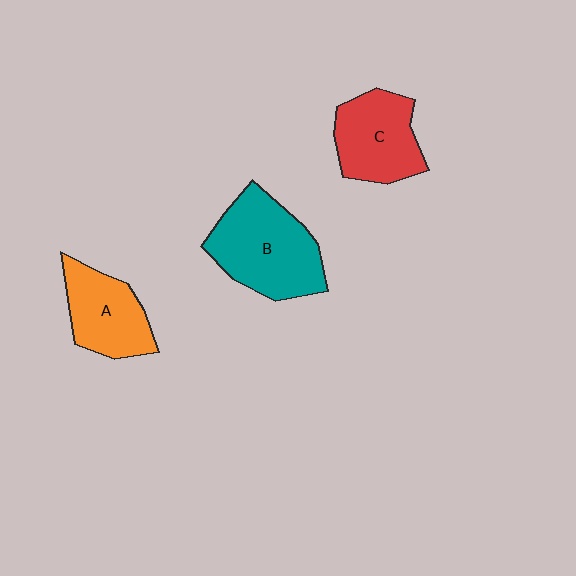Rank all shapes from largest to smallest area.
From largest to smallest: B (teal), C (red), A (orange).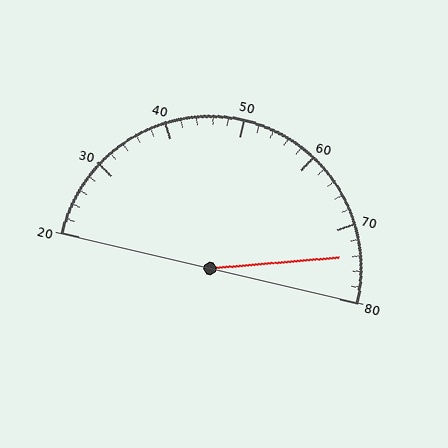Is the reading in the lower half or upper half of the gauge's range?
The reading is in the upper half of the range (20 to 80).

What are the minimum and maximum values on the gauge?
The gauge ranges from 20 to 80.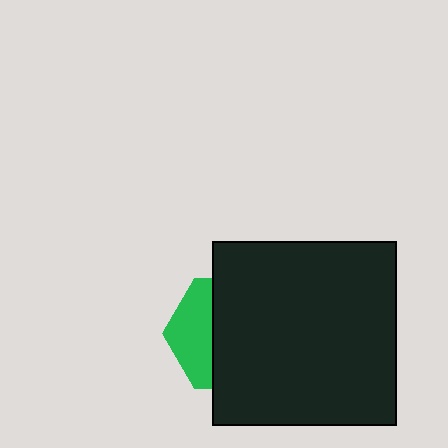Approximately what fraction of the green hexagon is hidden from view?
Roughly 65% of the green hexagon is hidden behind the black square.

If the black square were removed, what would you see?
You would see the complete green hexagon.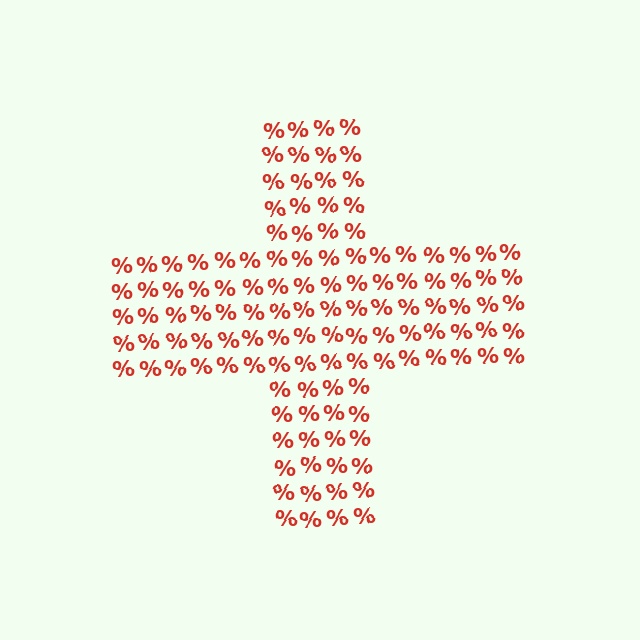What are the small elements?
The small elements are percent signs.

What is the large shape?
The large shape is a cross.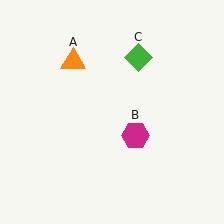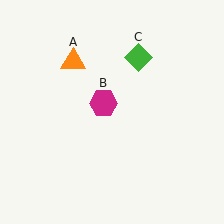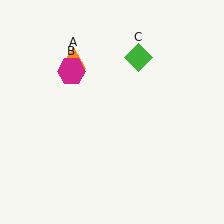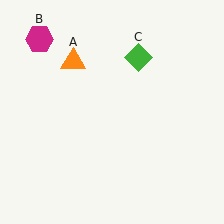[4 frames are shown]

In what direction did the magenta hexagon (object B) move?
The magenta hexagon (object B) moved up and to the left.